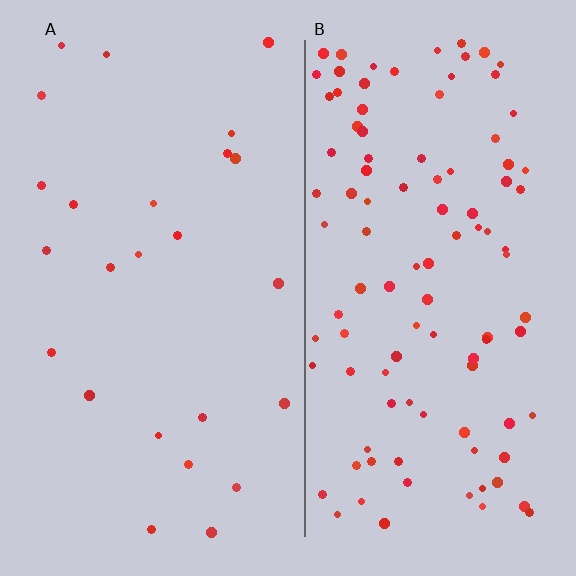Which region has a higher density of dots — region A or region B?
B (the right).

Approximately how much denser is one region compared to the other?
Approximately 4.2× — region B over region A.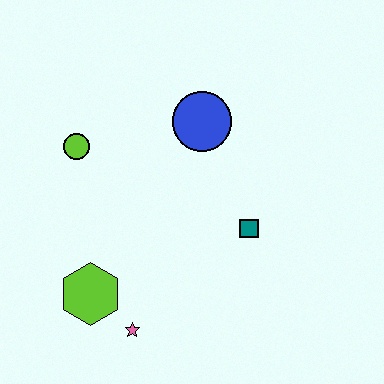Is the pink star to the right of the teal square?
No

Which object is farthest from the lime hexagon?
The blue circle is farthest from the lime hexagon.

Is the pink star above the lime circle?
No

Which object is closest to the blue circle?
The teal square is closest to the blue circle.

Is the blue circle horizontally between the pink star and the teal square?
Yes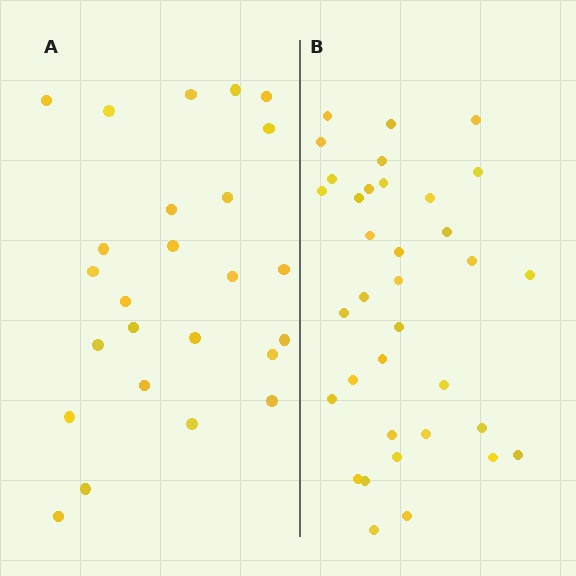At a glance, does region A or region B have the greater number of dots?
Region B (the right region) has more dots.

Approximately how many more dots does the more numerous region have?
Region B has roughly 10 or so more dots than region A.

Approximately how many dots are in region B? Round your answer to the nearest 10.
About 40 dots. (The exact count is 35, which rounds to 40.)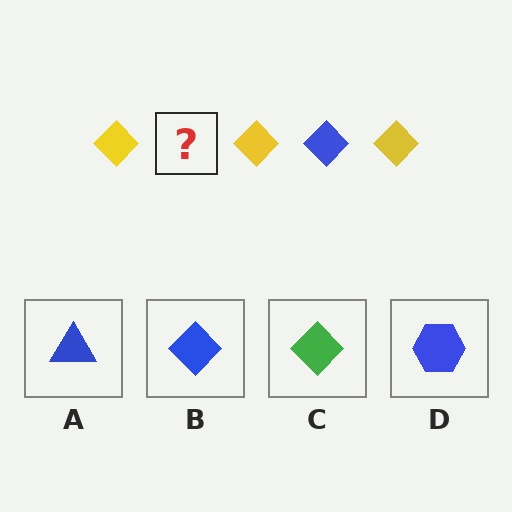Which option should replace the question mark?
Option B.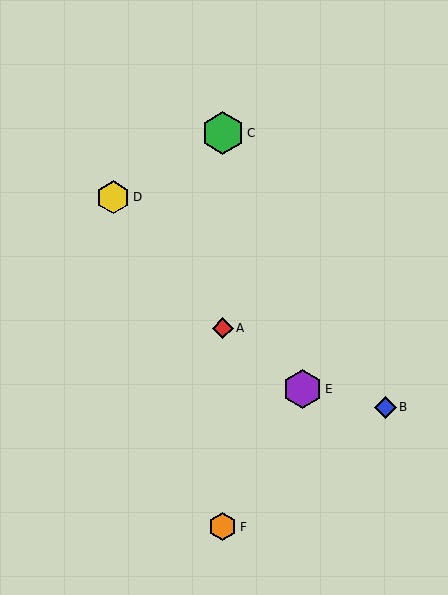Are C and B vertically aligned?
No, C is at x≈223 and B is at x≈385.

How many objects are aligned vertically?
3 objects (A, C, F) are aligned vertically.